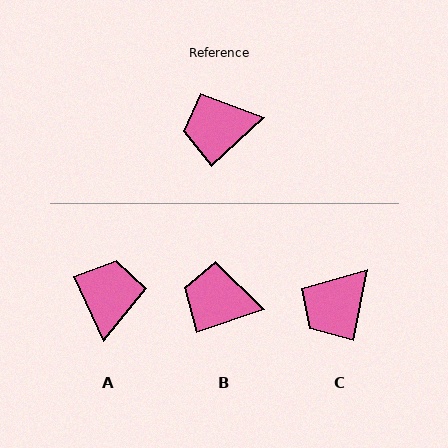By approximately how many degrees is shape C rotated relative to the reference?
Approximately 36 degrees counter-clockwise.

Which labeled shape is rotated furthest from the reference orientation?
A, about 109 degrees away.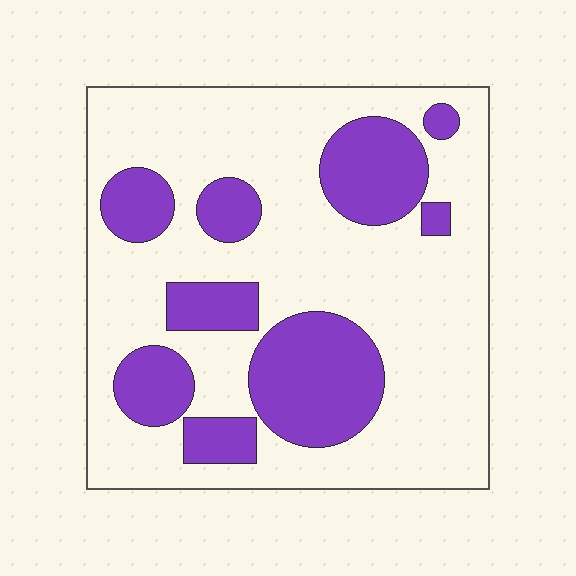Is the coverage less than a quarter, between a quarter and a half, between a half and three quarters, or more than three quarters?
Between a quarter and a half.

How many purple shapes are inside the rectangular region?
9.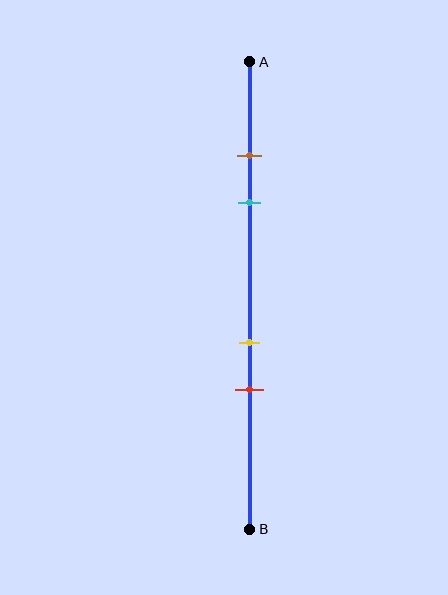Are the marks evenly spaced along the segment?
No, the marks are not evenly spaced.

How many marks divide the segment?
There are 4 marks dividing the segment.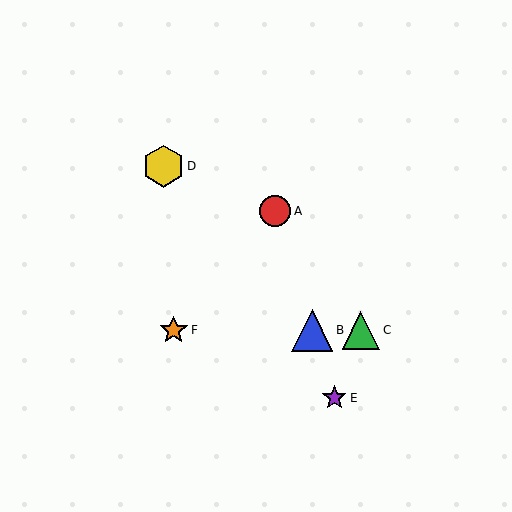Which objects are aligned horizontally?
Objects B, C, F are aligned horizontally.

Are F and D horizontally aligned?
No, F is at y≈330 and D is at y≈166.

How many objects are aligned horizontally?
3 objects (B, C, F) are aligned horizontally.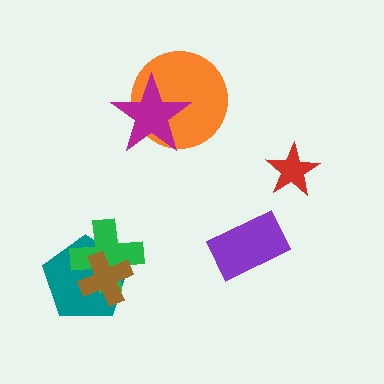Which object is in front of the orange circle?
The magenta star is in front of the orange circle.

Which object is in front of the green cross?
The brown cross is in front of the green cross.